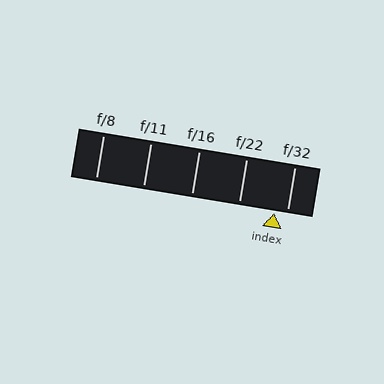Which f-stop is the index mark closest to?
The index mark is closest to f/32.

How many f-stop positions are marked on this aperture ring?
There are 5 f-stop positions marked.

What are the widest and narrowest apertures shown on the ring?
The widest aperture shown is f/8 and the narrowest is f/32.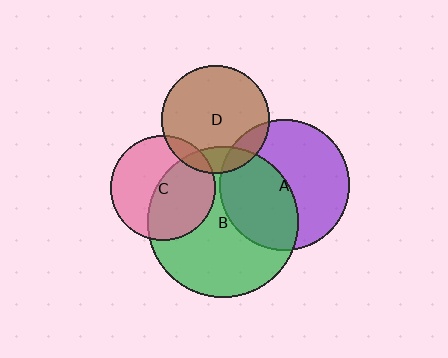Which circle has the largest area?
Circle B (green).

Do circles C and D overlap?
Yes.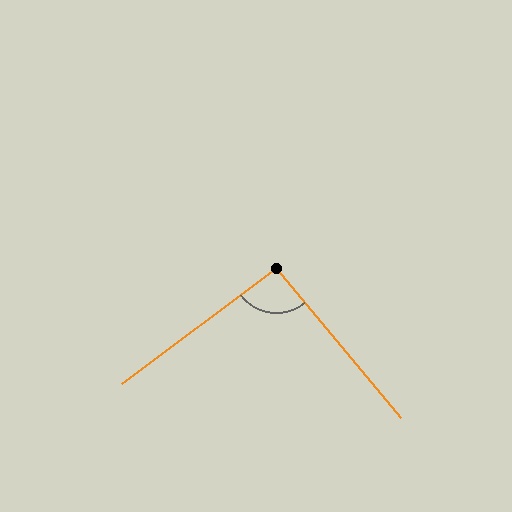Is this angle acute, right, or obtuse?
It is approximately a right angle.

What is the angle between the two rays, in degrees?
Approximately 93 degrees.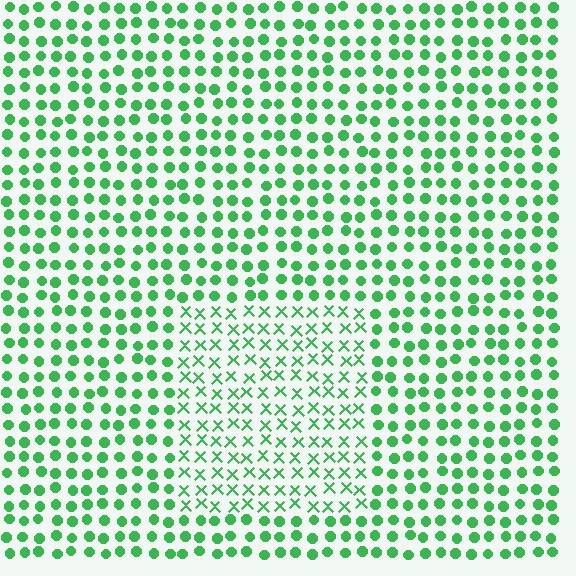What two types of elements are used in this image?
The image uses X marks inside the rectangle region and circles outside it.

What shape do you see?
I see a rectangle.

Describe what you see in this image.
The image is filled with small green elements arranged in a uniform grid. A rectangle-shaped region contains X marks, while the surrounding area contains circles. The boundary is defined purely by the change in element shape.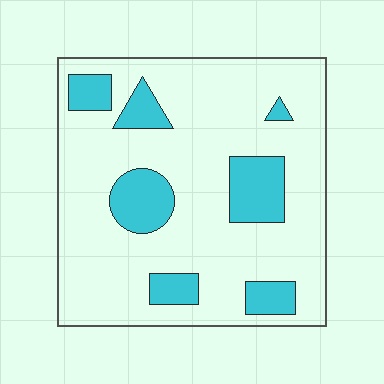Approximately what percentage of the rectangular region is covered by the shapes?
Approximately 20%.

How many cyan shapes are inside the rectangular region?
7.